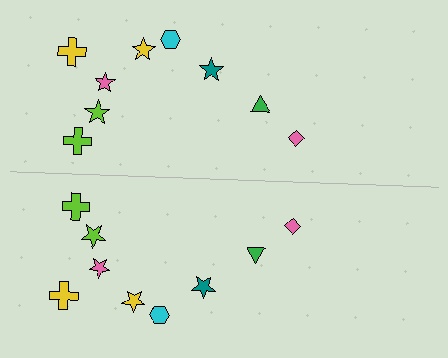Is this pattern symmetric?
Yes, this pattern has bilateral (reflection) symmetry.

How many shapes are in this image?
There are 18 shapes in this image.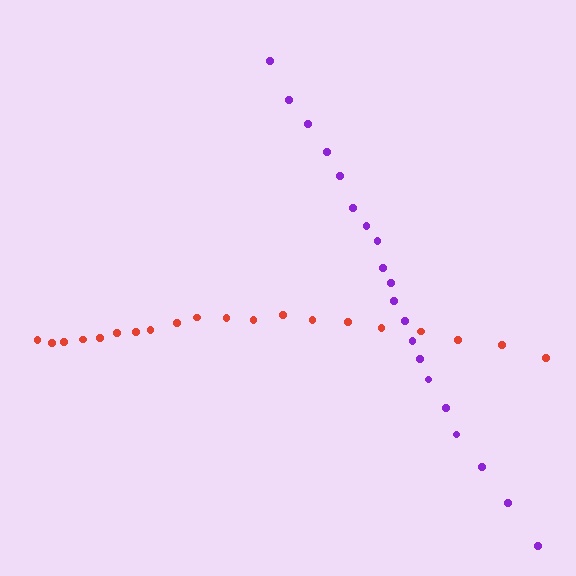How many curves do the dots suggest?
There are 2 distinct paths.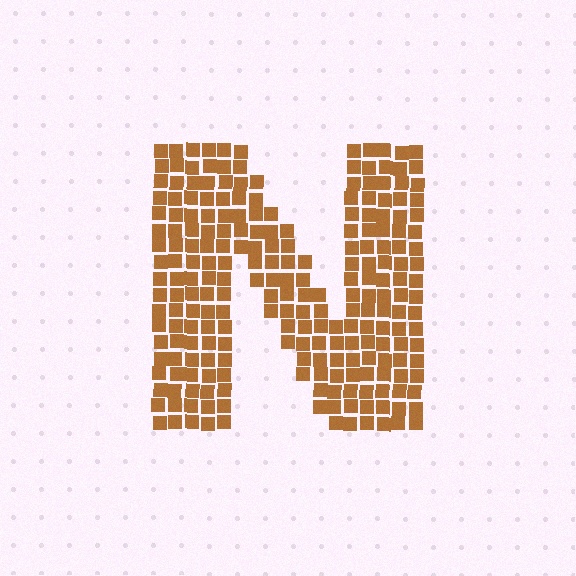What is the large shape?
The large shape is the letter N.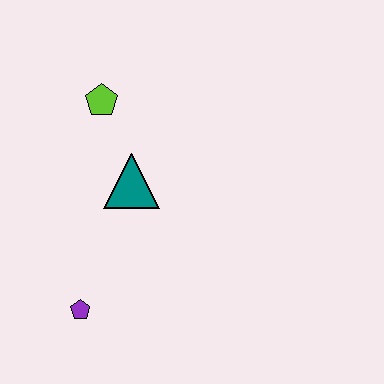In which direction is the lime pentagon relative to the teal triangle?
The lime pentagon is above the teal triangle.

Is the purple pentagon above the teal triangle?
No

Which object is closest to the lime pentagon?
The teal triangle is closest to the lime pentagon.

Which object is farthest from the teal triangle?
The purple pentagon is farthest from the teal triangle.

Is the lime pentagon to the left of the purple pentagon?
No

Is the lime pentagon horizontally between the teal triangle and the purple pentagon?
Yes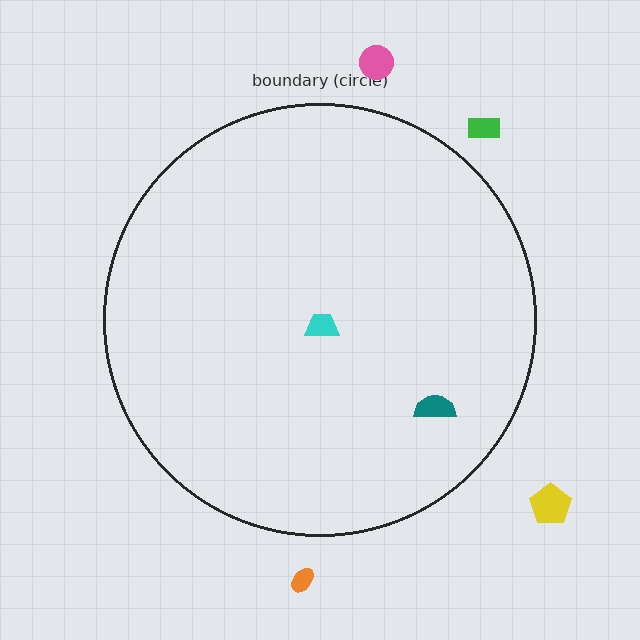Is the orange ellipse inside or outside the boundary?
Outside.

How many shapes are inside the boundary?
2 inside, 4 outside.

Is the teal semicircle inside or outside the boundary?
Inside.